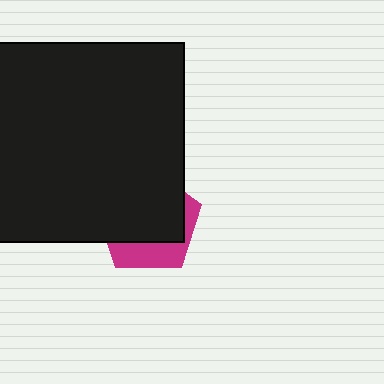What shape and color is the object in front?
The object in front is a black rectangle.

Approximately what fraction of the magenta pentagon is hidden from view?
Roughly 70% of the magenta pentagon is hidden behind the black rectangle.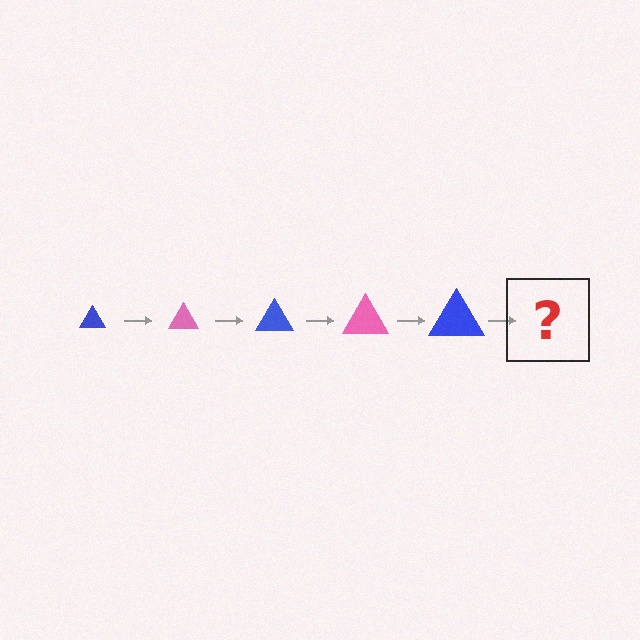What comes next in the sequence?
The next element should be a pink triangle, larger than the previous one.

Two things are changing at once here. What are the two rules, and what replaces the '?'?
The two rules are that the triangle grows larger each step and the color cycles through blue and pink. The '?' should be a pink triangle, larger than the previous one.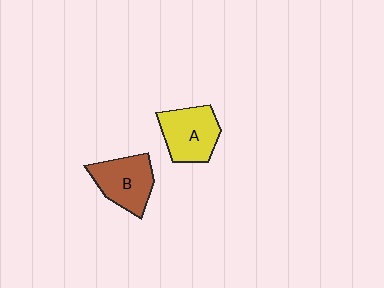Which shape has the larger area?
Shape A (yellow).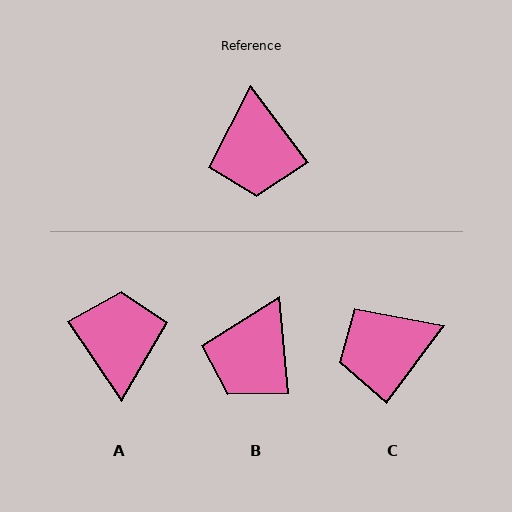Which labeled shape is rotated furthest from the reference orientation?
A, about 177 degrees away.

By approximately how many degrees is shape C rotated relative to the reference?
Approximately 74 degrees clockwise.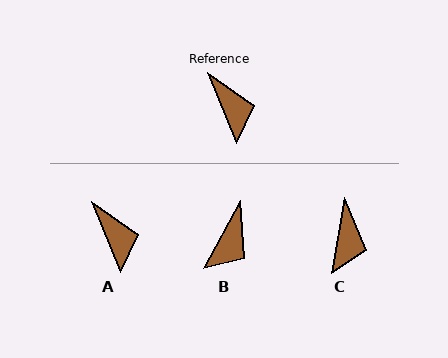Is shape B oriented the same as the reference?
No, it is off by about 51 degrees.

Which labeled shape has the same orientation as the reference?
A.